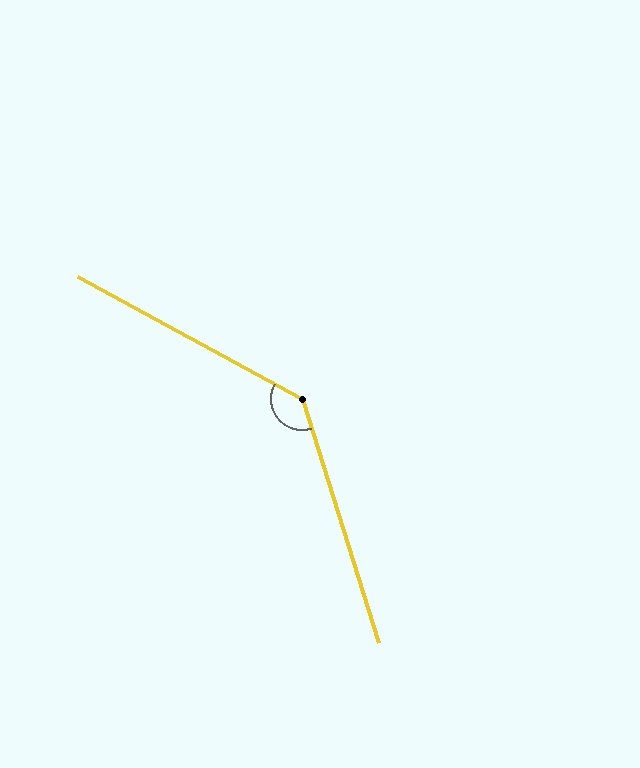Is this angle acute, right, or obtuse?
It is obtuse.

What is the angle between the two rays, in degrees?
Approximately 136 degrees.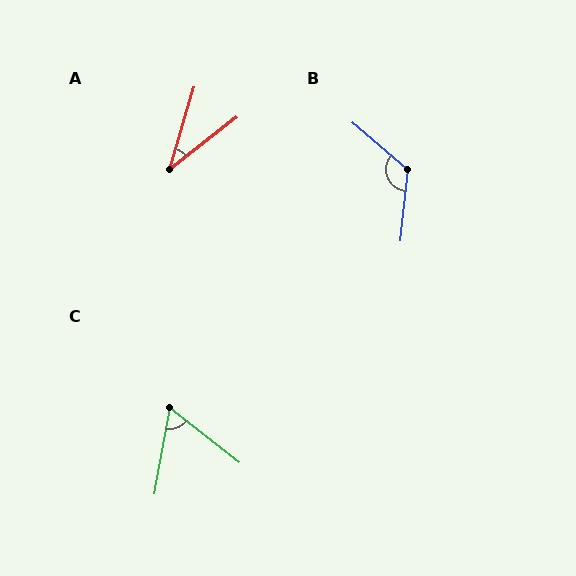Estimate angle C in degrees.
Approximately 62 degrees.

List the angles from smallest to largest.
A (35°), C (62°), B (125°).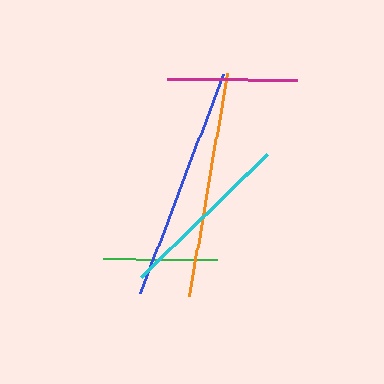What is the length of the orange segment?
The orange segment is approximately 225 pixels long.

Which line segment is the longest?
The blue line is the longest at approximately 233 pixels.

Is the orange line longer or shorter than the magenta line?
The orange line is longer than the magenta line.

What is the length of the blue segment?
The blue segment is approximately 233 pixels long.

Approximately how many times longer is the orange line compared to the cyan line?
The orange line is approximately 1.3 times the length of the cyan line.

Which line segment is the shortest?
The green line is the shortest at approximately 115 pixels.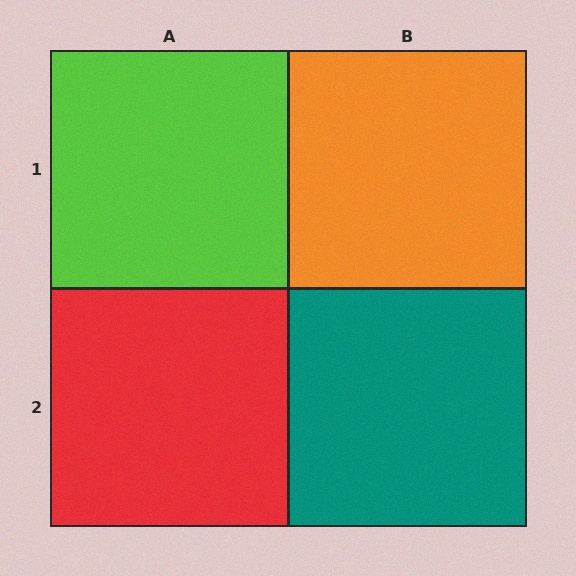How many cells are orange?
1 cell is orange.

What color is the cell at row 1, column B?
Orange.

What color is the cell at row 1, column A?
Lime.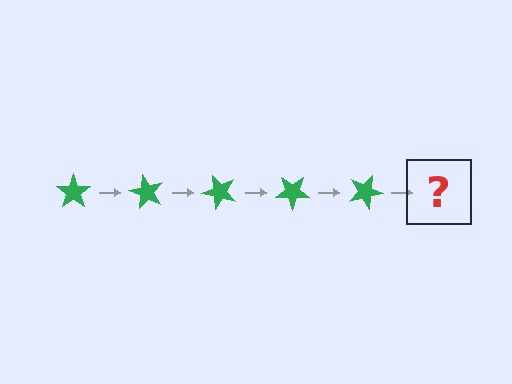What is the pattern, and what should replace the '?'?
The pattern is that the star rotates 60 degrees each step. The '?' should be a green star rotated 300 degrees.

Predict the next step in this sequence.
The next step is a green star rotated 300 degrees.